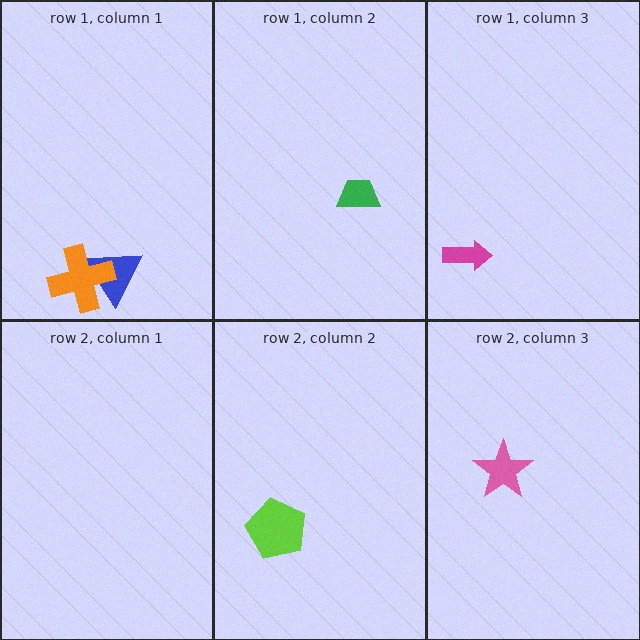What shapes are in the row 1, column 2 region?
The green trapezoid.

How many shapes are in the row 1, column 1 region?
2.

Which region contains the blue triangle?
The row 1, column 1 region.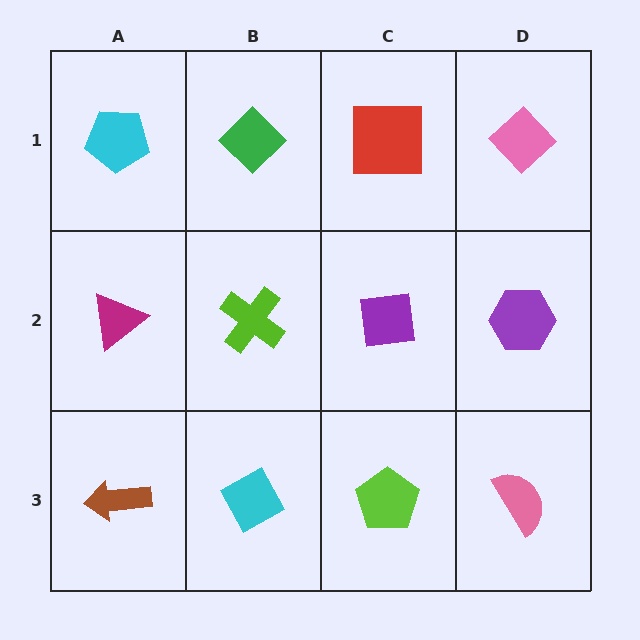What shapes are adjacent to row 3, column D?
A purple hexagon (row 2, column D), a lime pentagon (row 3, column C).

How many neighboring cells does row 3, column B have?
3.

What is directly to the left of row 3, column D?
A lime pentagon.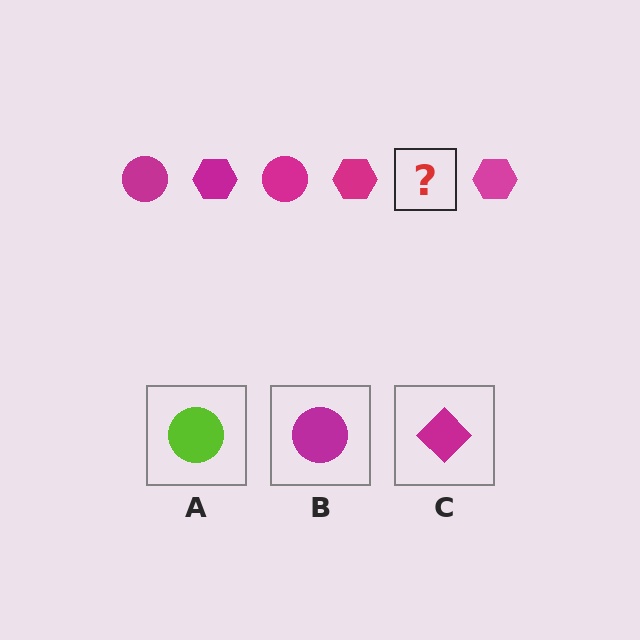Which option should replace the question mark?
Option B.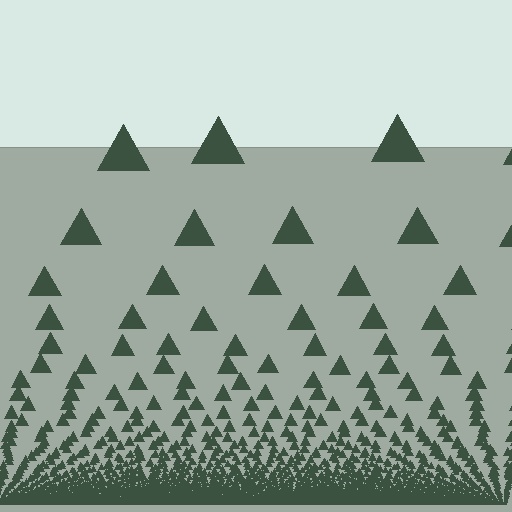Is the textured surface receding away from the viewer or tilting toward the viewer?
The surface appears to tilt toward the viewer. Texture elements get larger and sparser toward the top.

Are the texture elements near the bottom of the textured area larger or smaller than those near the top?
Smaller. The gradient is inverted — elements near the bottom are smaller and denser.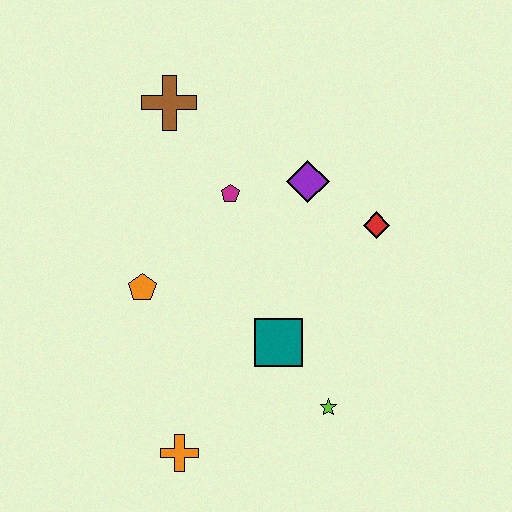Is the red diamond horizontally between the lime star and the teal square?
No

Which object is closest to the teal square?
The lime star is closest to the teal square.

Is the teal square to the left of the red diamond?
Yes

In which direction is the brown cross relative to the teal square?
The brown cross is above the teal square.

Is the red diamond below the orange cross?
No